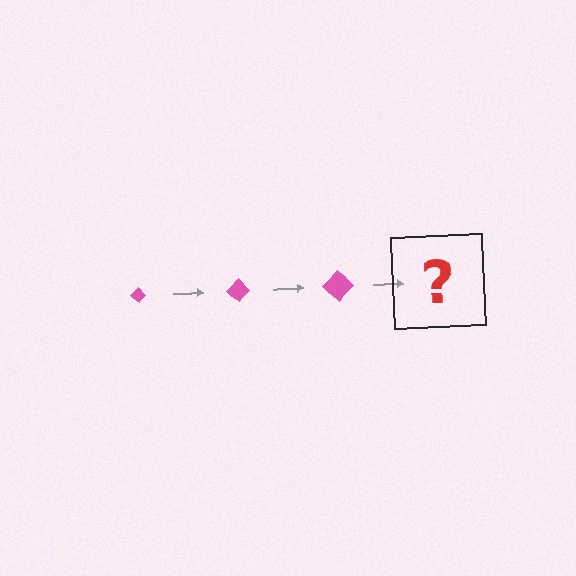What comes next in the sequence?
The next element should be a pink diamond, larger than the previous one.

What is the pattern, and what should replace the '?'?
The pattern is that the diamond gets progressively larger each step. The '?' should be a pink diamond, larger than the previous one.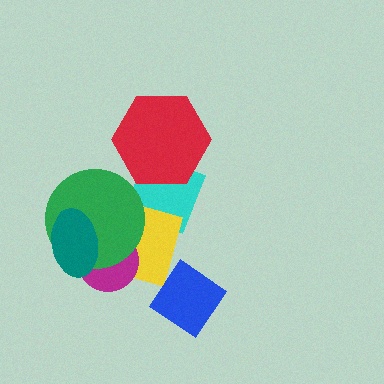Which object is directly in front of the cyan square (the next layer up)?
The yellow square is directly in front of the cyan square.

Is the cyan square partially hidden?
Yes, it is partially covered by another shape.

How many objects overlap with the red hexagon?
1 object overlaps with the red hexagon.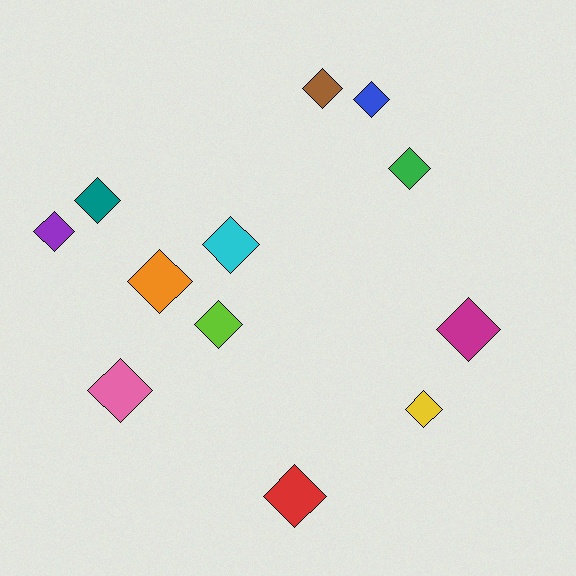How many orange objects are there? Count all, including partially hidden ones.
There is 1 orange object.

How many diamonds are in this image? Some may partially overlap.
There are 12 diamonds.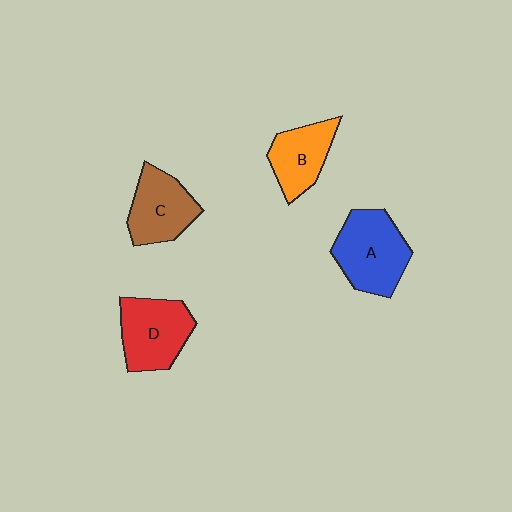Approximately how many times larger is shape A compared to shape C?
Approximately 1.2 times.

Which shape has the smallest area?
Shape B (orange).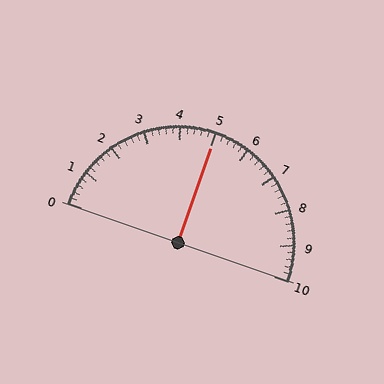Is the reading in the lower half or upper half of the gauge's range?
The reading is in the upper half of the range (0 to 10).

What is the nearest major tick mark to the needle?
The nearest major tick mark is 5.